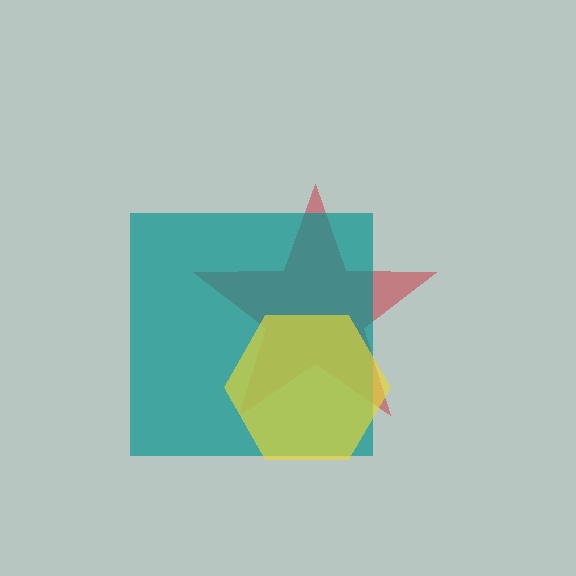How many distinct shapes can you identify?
There are 3 distinct shapes: a red star, a teal square, a yellow hexagon.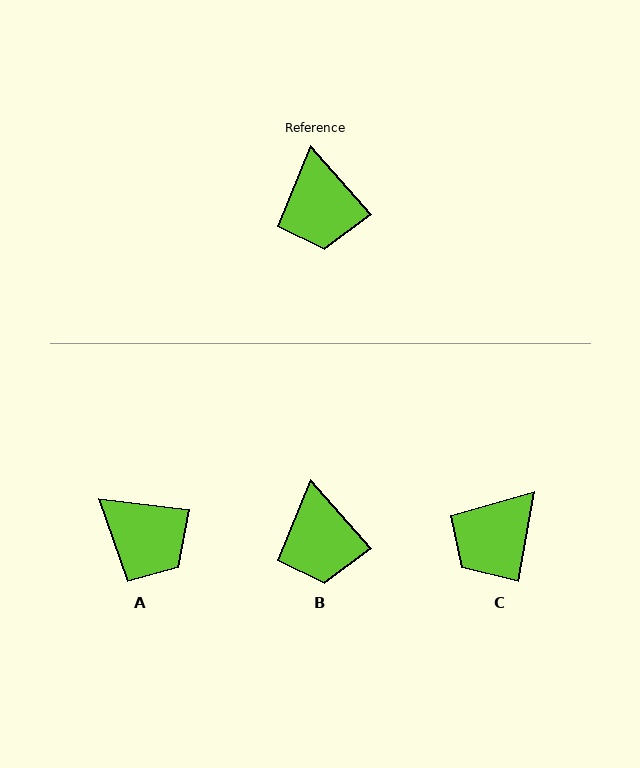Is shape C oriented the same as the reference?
No, it is off by about 51 degrees.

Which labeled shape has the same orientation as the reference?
B.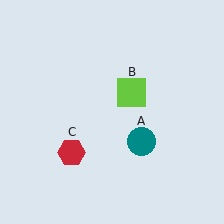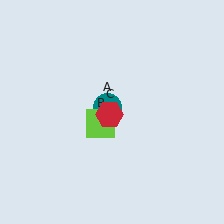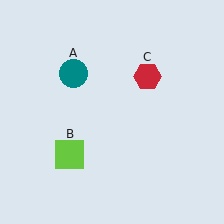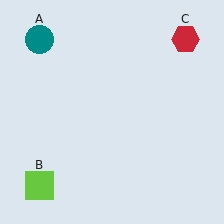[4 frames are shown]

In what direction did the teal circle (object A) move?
The teal circle (object A) moved up and to the left.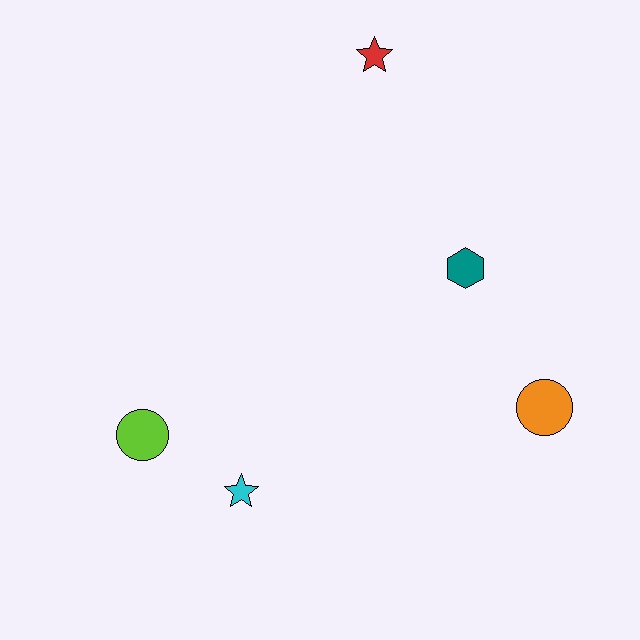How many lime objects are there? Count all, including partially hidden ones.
There is 1 lime object.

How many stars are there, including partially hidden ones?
There are 2 stars.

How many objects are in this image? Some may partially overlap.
There are 5 objects.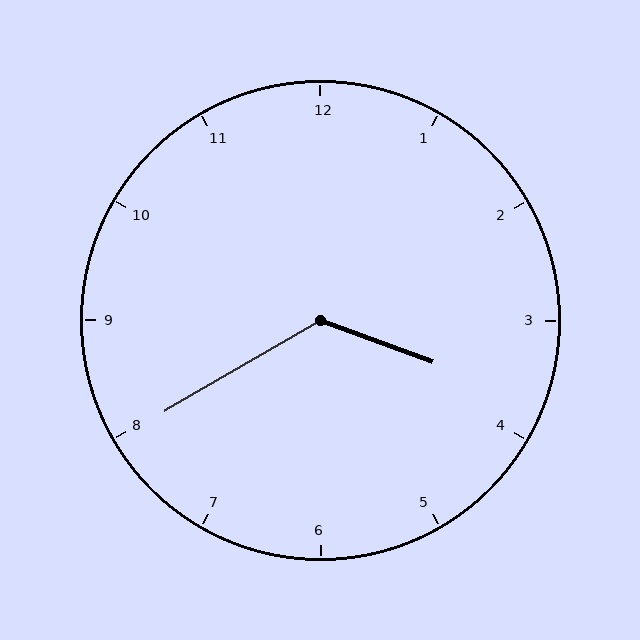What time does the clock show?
3:40.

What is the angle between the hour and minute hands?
Approximately 130 degrees.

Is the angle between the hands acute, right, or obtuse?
It is obtuse.